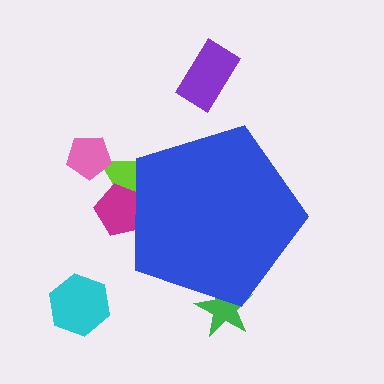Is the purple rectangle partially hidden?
No, the purple rectangle is fully visible.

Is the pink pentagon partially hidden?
No, the pink pentagon is fully visible.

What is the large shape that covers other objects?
A blue pentagon.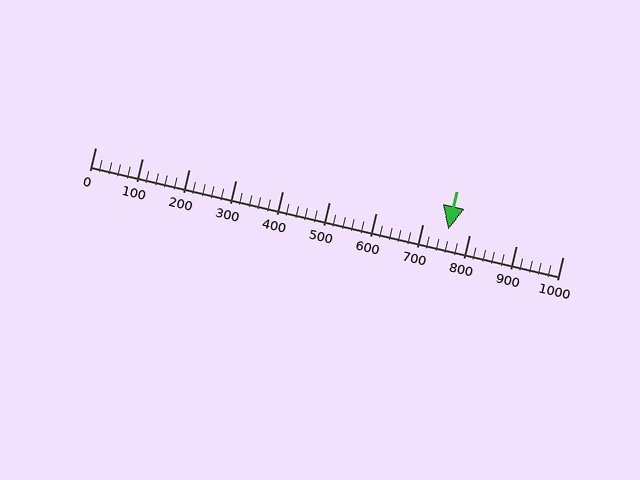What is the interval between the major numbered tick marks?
The major tick marks are spaced 100 units apart.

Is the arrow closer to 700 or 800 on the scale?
The arrow is closer to 800.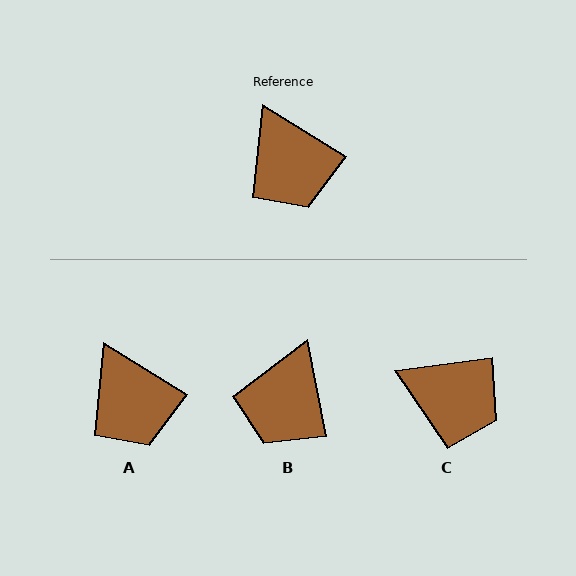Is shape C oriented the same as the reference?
No, it is off by about 40 degrees.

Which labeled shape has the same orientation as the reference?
A.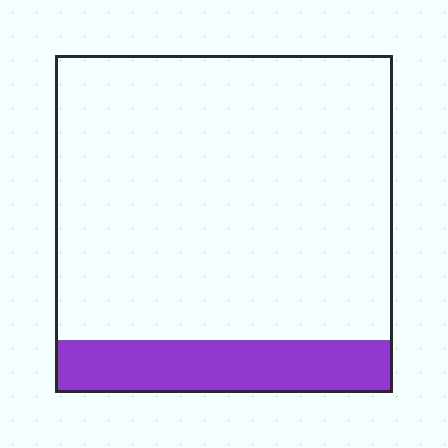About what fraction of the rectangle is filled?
About one sixth (1/6).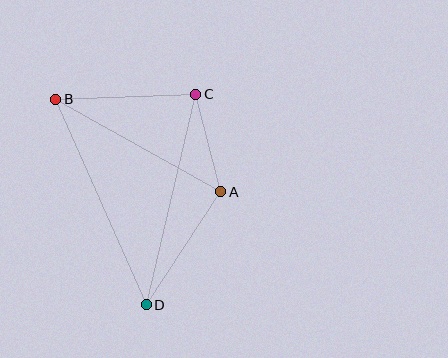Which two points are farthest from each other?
Points B and D are farthest from each other.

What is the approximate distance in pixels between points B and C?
The distance between B and C is approximately 140 pixels.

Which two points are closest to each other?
Points A and C are closest to each other.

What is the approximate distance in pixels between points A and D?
The distance between A and D is approximately 135 pixels.